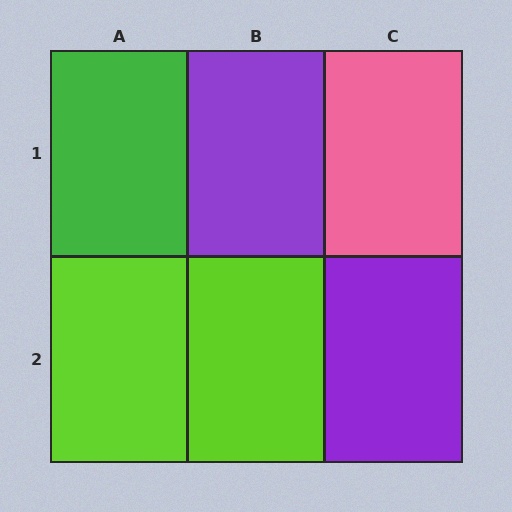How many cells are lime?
2 cells are lime.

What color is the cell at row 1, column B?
Purple.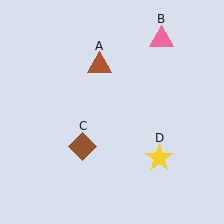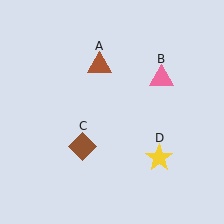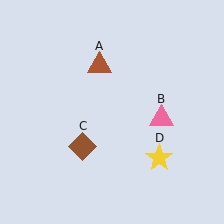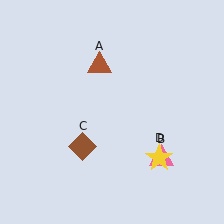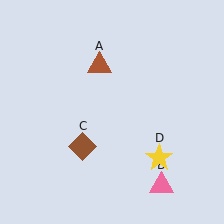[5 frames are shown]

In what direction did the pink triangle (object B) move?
The pink triangle (object B) moved down.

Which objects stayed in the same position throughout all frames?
Brown triangle (object A) and brown diamond (object C) and yellow star (object D) remained stationary.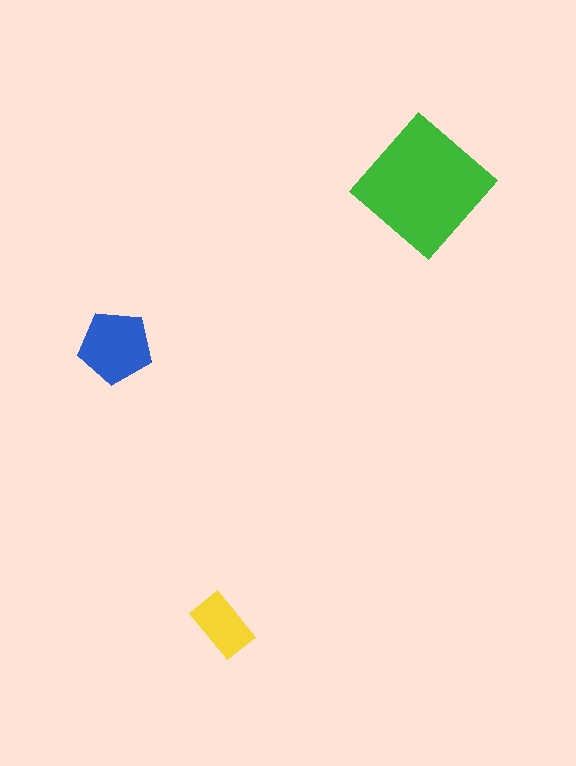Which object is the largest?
The green diamond.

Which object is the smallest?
The yellow rectangle.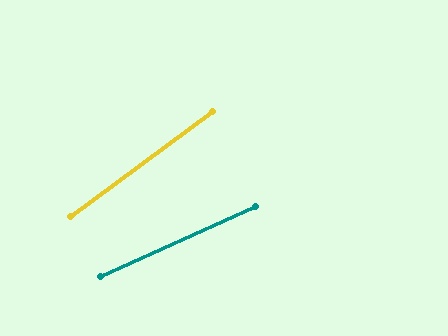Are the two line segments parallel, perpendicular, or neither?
Neither parallel nor perpendicular — they differ by about 13°.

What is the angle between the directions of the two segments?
Approximately 13 degrees.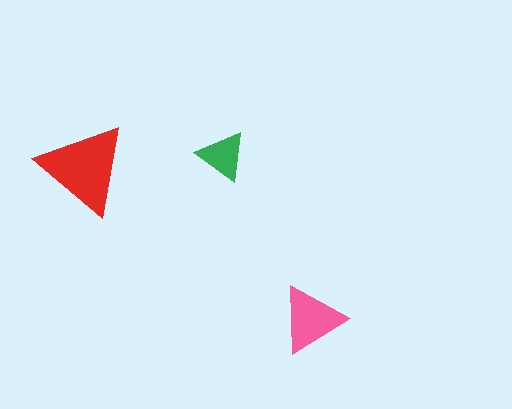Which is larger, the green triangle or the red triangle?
The red one.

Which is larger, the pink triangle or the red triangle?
The red one.